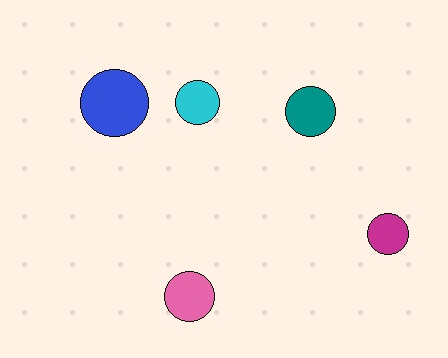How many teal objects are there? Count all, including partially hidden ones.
There is 1 teal object.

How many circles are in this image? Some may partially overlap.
There are 5 circles.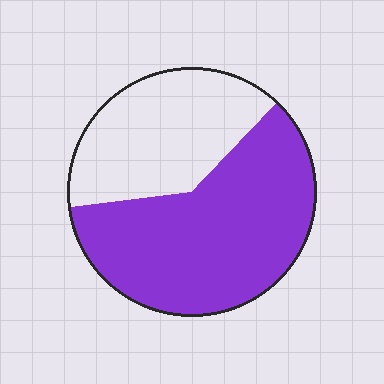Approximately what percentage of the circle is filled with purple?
Approximately 60%.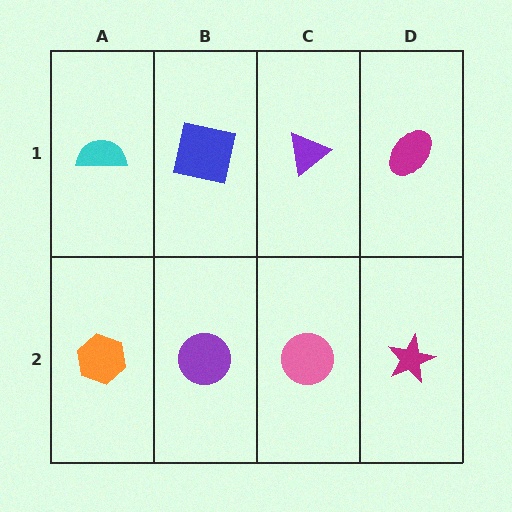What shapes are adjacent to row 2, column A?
A cyan semicircle (row 1, column A), a purple circle (row 2, column B).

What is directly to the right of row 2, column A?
A purple circle.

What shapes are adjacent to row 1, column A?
An orange hexagon (row 2, column A), a blue square (row 1, column B).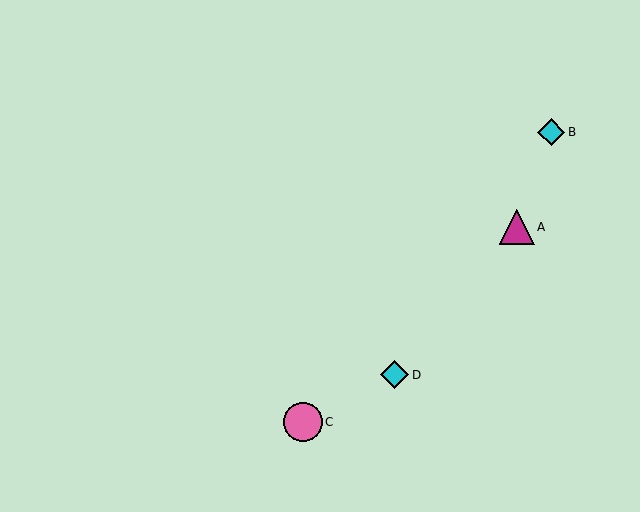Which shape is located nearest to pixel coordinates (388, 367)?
The cyan diamond (labeled D) at (395, 375) is nearest to that location.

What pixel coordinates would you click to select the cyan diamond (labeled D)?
Click at (395, 375) to select the cyan diamond D.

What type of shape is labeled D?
Shape D is a cyan diamond.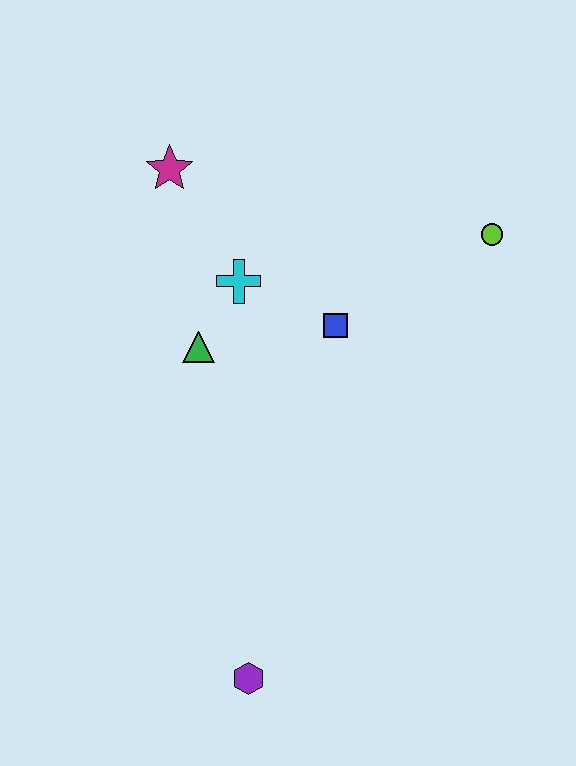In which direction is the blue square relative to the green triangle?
The blue square is to the right of the green triangle.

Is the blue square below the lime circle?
Yes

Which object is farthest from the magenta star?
The purple hexagon is farthest from the magenta star.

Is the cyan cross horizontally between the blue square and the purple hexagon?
No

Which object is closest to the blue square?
The cyan cross is closest to the blue square.